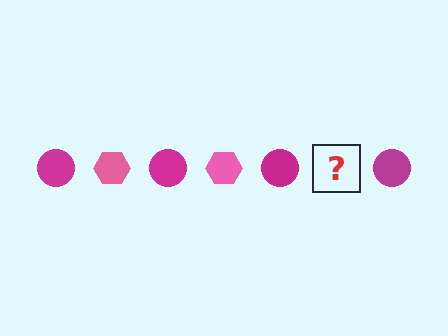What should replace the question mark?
The question mark should be replaced with a pink hexagon.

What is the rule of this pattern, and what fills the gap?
The rule is that the pattern alternates between magenta circle and pink hexagon. The gap should be filled with a pink hexagon.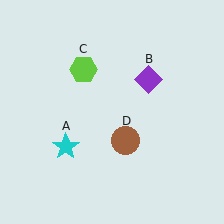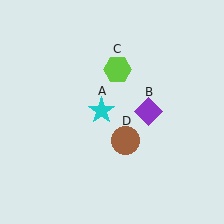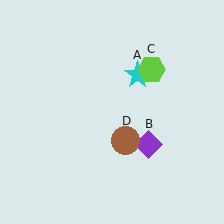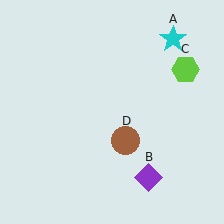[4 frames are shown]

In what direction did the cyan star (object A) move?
The cyan star (object A) moved up and to the right.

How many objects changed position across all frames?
3 objects changed position: cyan star (object A), purple diamond (object B), lime hexagon (object C).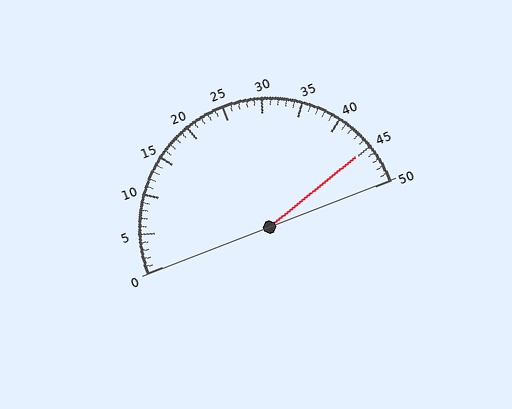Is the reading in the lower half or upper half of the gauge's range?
The reading is in the upper half of the range (0 to 50).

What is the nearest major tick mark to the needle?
The nearest major tick mark is 45.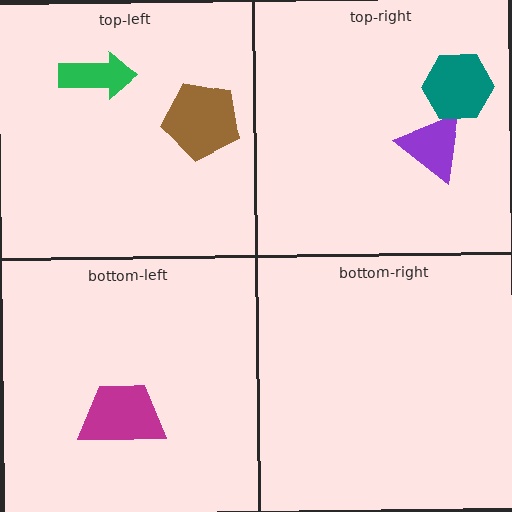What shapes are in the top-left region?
The brown pentagon, the green arrow.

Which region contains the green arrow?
The top-left region.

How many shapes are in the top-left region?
2.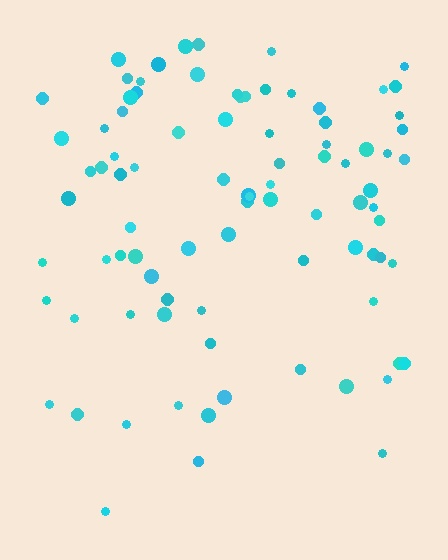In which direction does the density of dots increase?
From bottom to top, with the top side densest.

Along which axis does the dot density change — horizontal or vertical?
Vertical.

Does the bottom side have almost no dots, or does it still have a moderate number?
Still a moderate number, just noticeably fewer than the top.